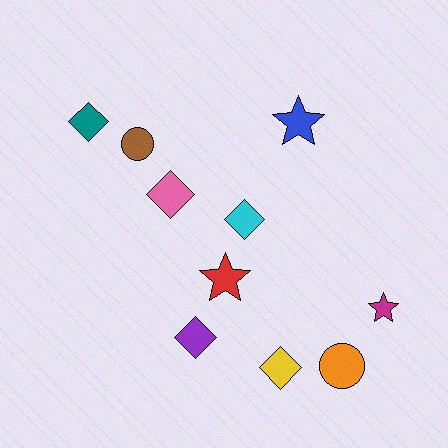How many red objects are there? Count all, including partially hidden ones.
There is 1 red object.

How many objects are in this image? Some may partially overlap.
There are 10 objects.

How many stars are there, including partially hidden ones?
There are 3 stars.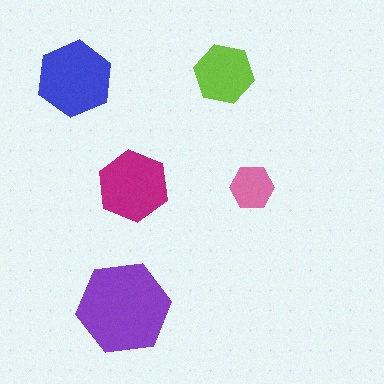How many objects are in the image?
There are 5 objects in the image.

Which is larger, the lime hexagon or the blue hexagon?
The blue one.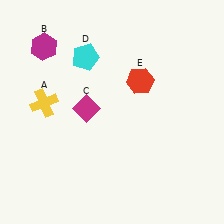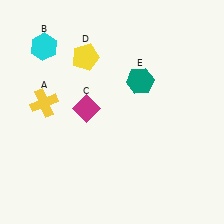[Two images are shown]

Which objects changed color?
B changed from magenta to cyan. D changed from cyan to yellow. E changed from red to teal.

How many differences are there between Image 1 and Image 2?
There are 3 differences between the two images.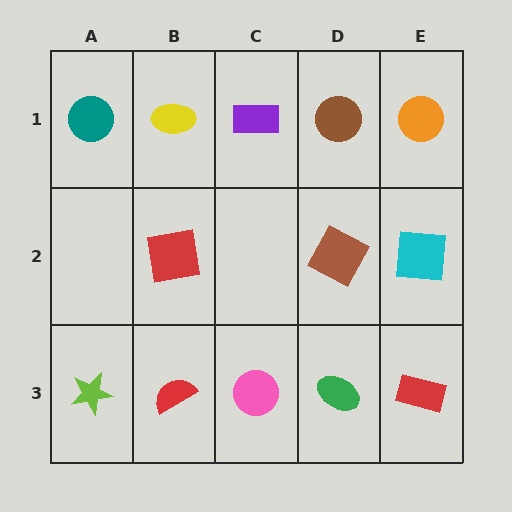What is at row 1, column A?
A teal circle.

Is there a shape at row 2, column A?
No, that cell is empty.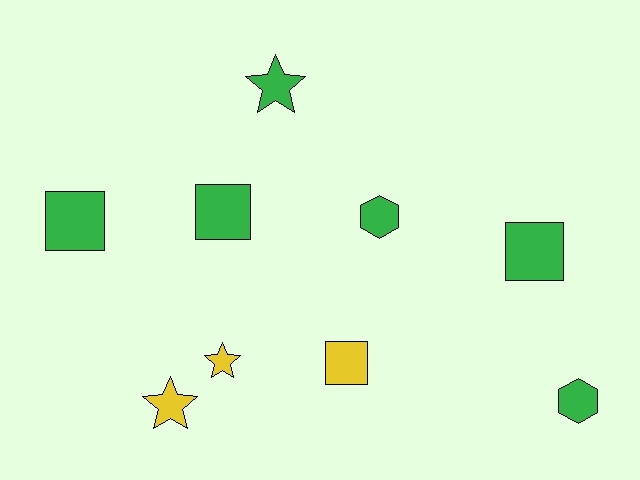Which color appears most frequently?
Green, with 6 objects.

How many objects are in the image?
There are 9 objects.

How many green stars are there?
There is 1 green star.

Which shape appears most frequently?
Square, with 4 objects.